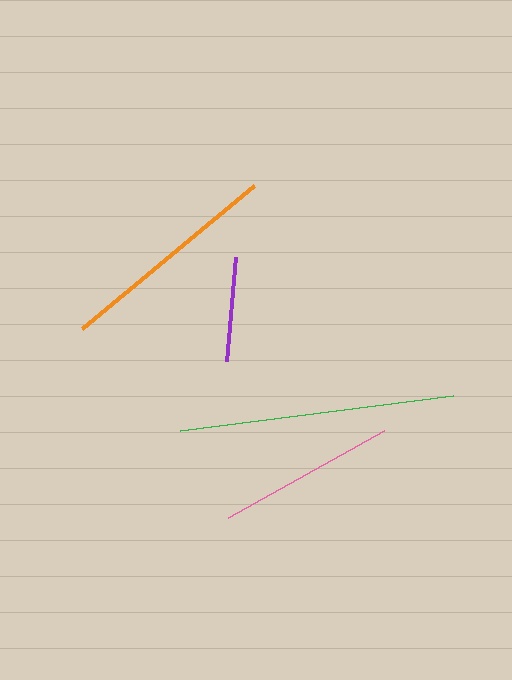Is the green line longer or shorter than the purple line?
The green line is longer than the purple line.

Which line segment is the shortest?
The purple line is the shortest at approximately 104 pixels.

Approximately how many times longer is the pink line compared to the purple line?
The pink line is approximately 1.7 times the length of the purple line.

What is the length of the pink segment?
The pink segment is approximately 179 pixels long.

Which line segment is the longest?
The green line is the longest at approximately 276 pixels.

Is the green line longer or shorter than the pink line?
The green line is longer than the pink line.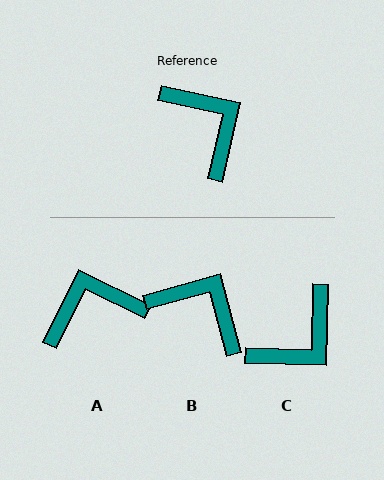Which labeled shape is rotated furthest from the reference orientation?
C, about 79 degrees away.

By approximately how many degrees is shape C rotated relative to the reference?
Approximately 79 degrees clockwise.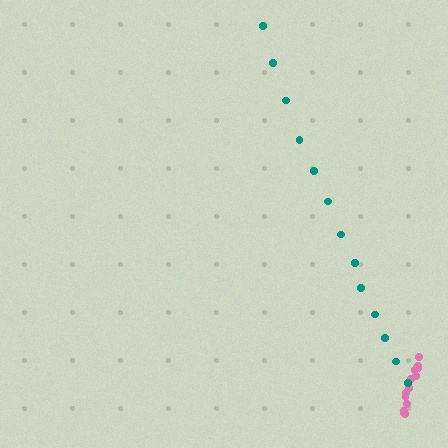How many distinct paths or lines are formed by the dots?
There are 2 distinct paths.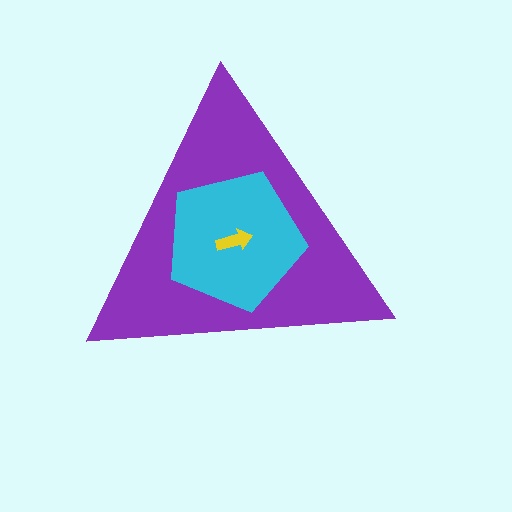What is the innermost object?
The yellow arrow.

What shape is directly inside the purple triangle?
The cyan pentagon.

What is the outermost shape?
The purple triangle.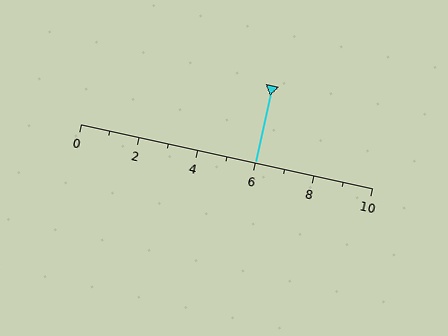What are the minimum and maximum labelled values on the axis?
The axis runs from 0 to 10.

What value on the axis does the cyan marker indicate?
The marker indicates approximately 6.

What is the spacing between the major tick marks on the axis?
The major ticks are spaced 2 apart.